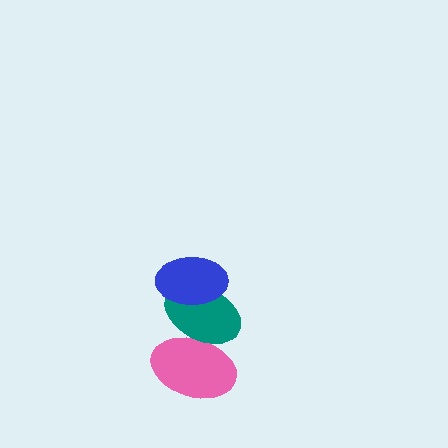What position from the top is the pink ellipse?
The pink ellipse is 3rd from the top.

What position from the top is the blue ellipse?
The blue ellipse is 1st from the top.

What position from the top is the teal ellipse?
The teal ellipse is 2nd from the top.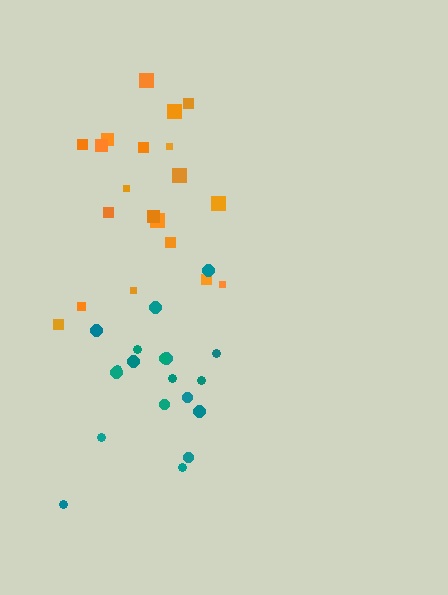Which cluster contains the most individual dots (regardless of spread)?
Orange (20).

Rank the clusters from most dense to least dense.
orange, teal.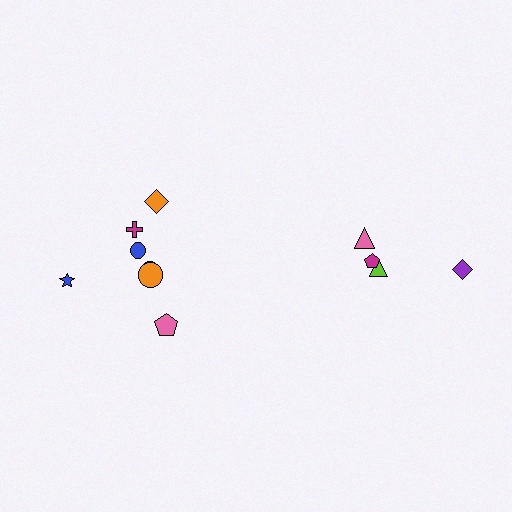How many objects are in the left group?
There are 7 objects.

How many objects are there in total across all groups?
There are 11 objects.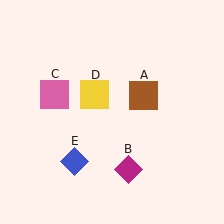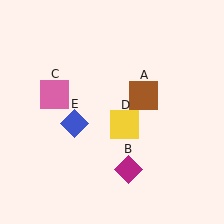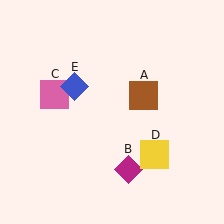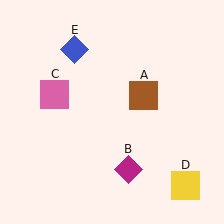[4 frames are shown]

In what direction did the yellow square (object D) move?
The yellow square (object D) moved down and to the right.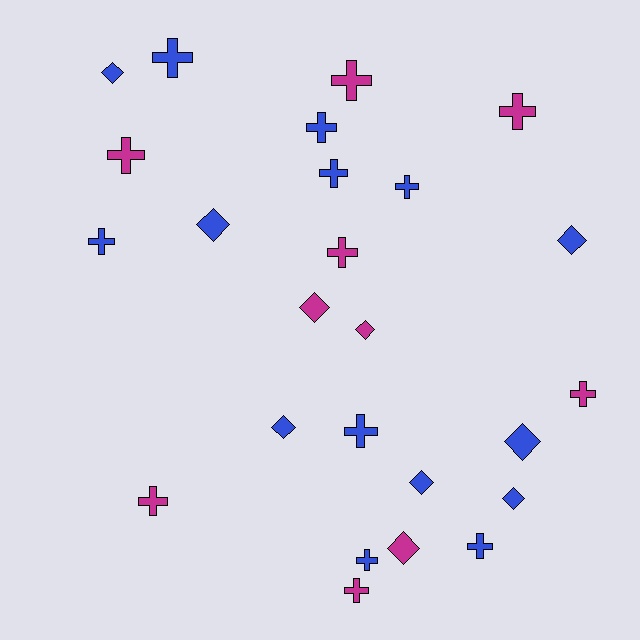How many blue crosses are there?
There are 8 blue crosses.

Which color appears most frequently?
Blue, with 15 objects.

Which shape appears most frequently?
Cross, with 15 objects.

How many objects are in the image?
There are 25 objects.